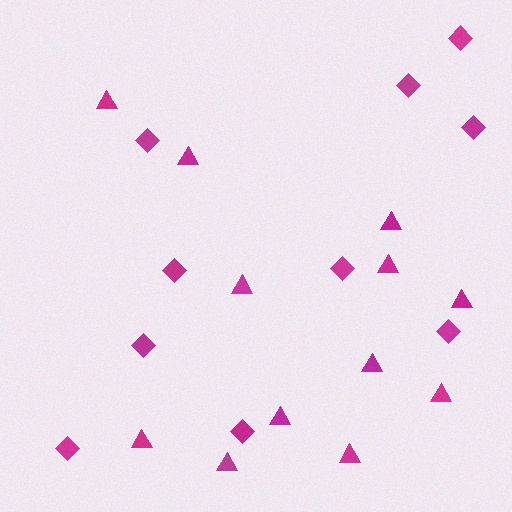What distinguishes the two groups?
There are 2 groups: one group of triangles (12) and one group of diamonds (10).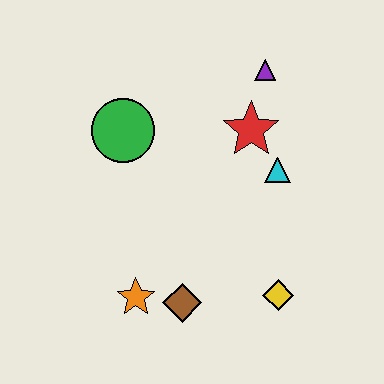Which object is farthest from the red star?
The orange star is farthest from the red star.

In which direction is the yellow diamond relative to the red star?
The yellow diamond is below the red star.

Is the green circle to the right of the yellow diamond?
No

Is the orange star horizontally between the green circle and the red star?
Yes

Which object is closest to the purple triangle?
The red star is closest to the purple triangle.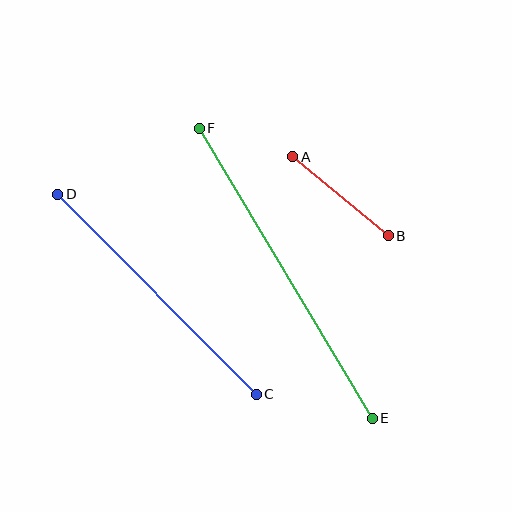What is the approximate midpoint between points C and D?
The midpoint is at approximately (157, 294) pixels.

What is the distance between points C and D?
The distance is approximately 282 pixels.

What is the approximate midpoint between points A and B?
The midpoint is at approximately (341, 196) pixels.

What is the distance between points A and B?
The distance is approximately 124 pixels.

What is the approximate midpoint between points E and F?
The midpoint is at approximately (286, 273) pixels.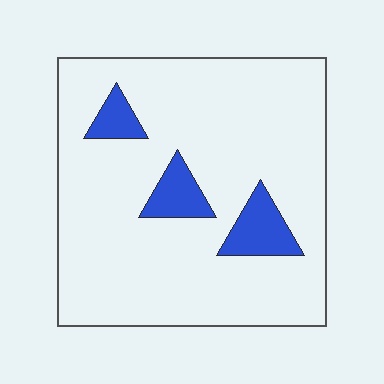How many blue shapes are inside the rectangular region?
3.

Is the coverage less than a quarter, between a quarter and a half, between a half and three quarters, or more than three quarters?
Less than a quarter.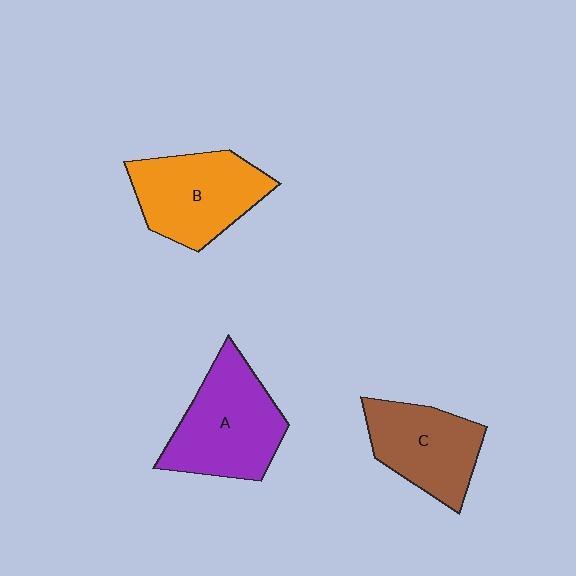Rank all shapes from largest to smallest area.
From largest to smallest: A (purple), B (orange), C (brown).